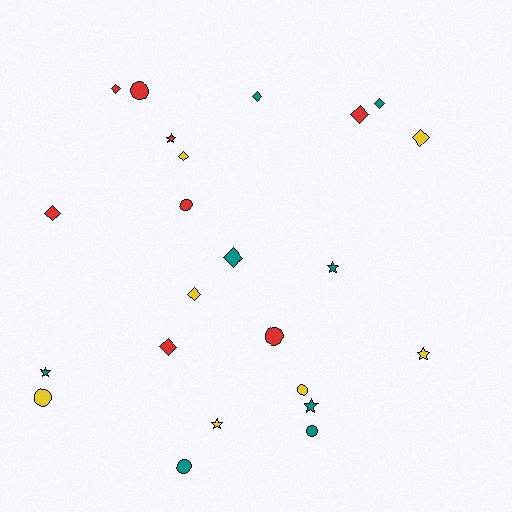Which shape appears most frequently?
Diamond, with 10 objects.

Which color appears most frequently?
Red, with 8 objects.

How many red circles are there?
There are 3 red circles.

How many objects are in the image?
There are 23 objects.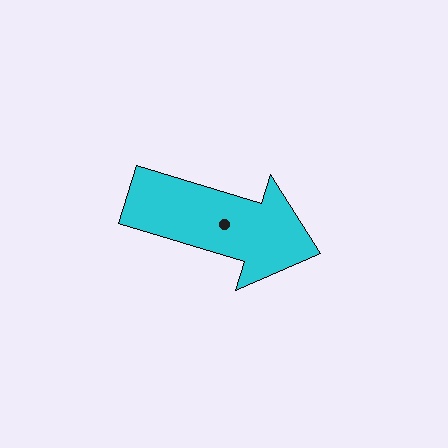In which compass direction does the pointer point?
East.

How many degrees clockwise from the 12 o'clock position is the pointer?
Approximately 107 degrees.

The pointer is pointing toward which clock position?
Roughly 4 o'clock.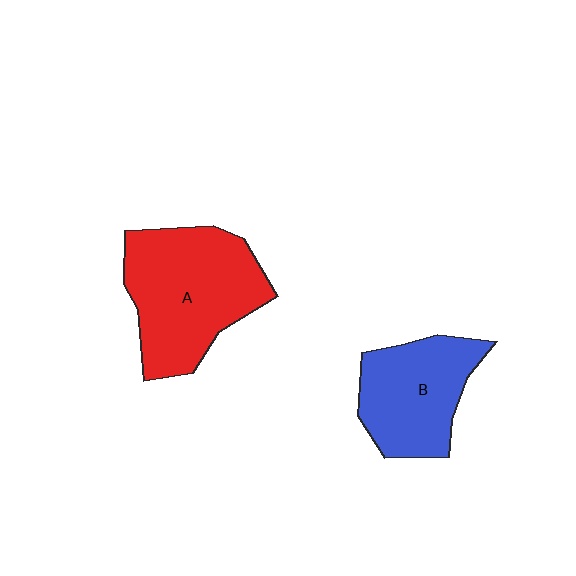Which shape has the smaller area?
Shape B (blue).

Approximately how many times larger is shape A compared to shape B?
Approximately 1.4 times.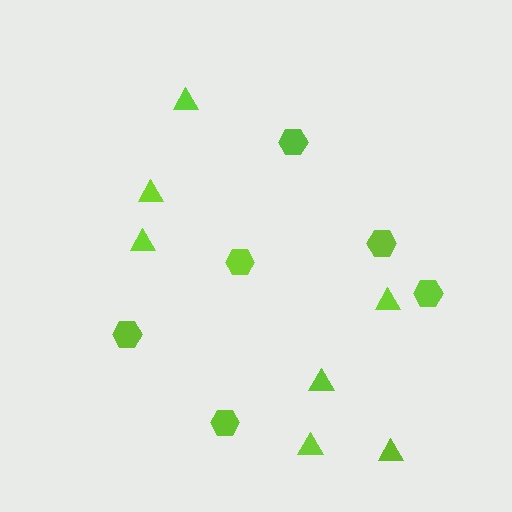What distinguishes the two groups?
There are 2 groups: one group of hexagons (6) and one group of triangles (7).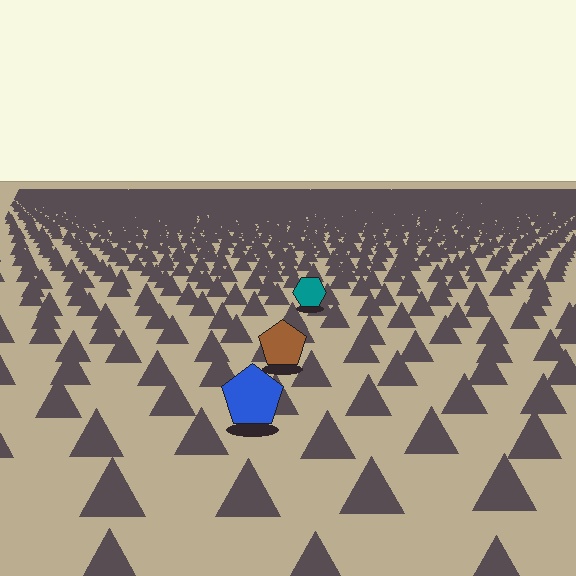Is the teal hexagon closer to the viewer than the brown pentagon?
No. The brown pentagon is closer — you can tell from the texture gradient: the ground texture is coarser near it.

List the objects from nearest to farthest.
From nearest to farthest: the blue pentagon, the brown pentagon, the teal hexagon.